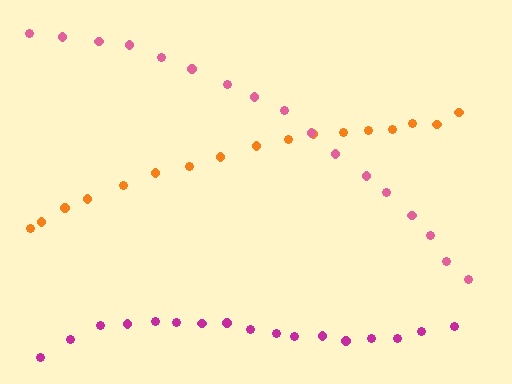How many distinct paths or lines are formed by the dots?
There are 3 distinct paths.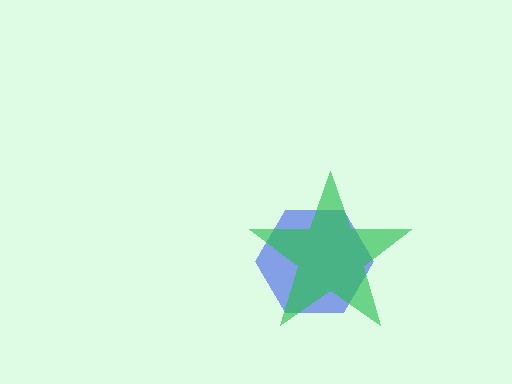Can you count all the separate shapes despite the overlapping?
Yes, there are 2 separate shapes.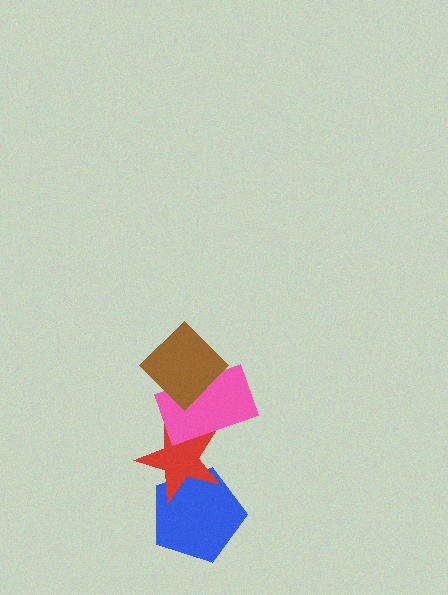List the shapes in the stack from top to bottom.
From top to bottom: the brown diamond, the pink rectangle, the red star, the blue pentagon.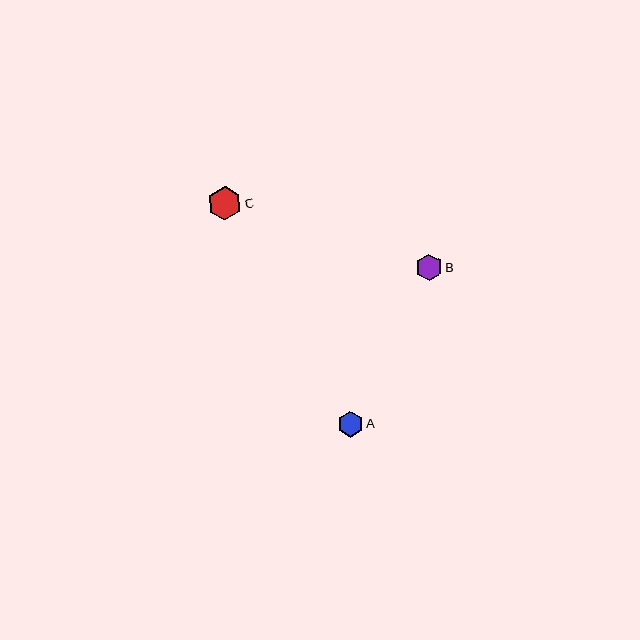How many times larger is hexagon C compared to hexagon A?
Hexagon C is approximately 1.3 times the size of hexagon A.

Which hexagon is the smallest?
Hexagon A is the smallest with a size of approximately 26 pixels.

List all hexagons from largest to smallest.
From largest to smallest: C, B, A.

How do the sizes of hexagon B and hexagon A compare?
Hexagon B and hexagon A are approximately the same size.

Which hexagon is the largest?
Hexagon C is the largest with a size of approximately 34 pixels.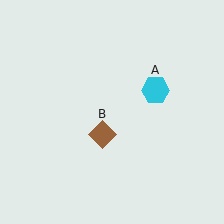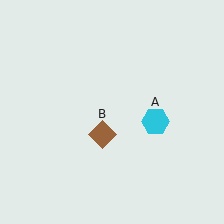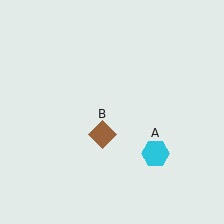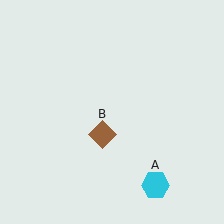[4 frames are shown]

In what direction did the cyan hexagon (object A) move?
The cyan hexagon (object A) moved down.